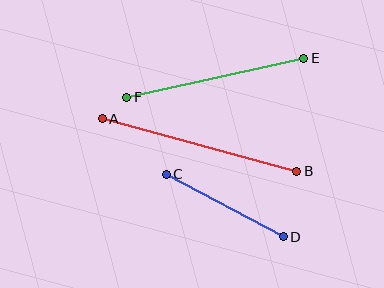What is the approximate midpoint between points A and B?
The midpoint is at approximately (200, 145) pixels.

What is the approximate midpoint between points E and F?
The midpoint is at approximately (215, 78) pixels.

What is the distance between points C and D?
The distance is approximately 133 pixels.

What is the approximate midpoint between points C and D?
The midpoint is at approximately (225, 206) pixels.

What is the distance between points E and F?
The distance is approximately 181 pixels.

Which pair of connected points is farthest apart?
Points A and B are farthest apart.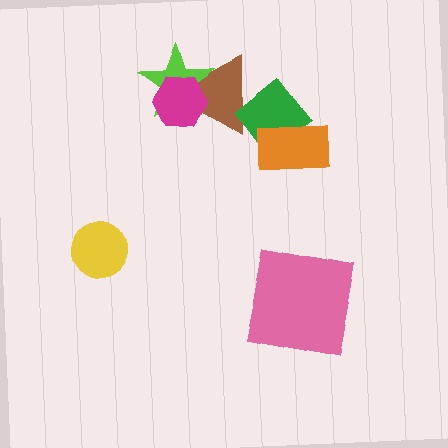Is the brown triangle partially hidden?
Yes, it is partially covered by another shape.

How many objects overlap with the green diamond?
2 objects overlap with the green diamond.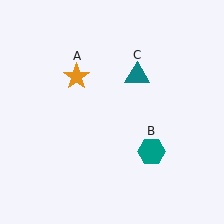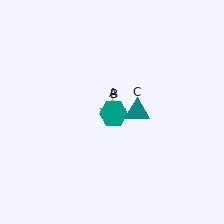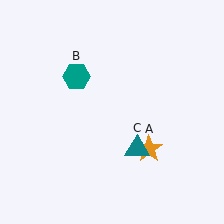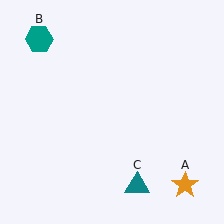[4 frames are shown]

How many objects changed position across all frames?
3 objects changed position: orange star (object A), teal hexagon (object B), teal triangle (object C).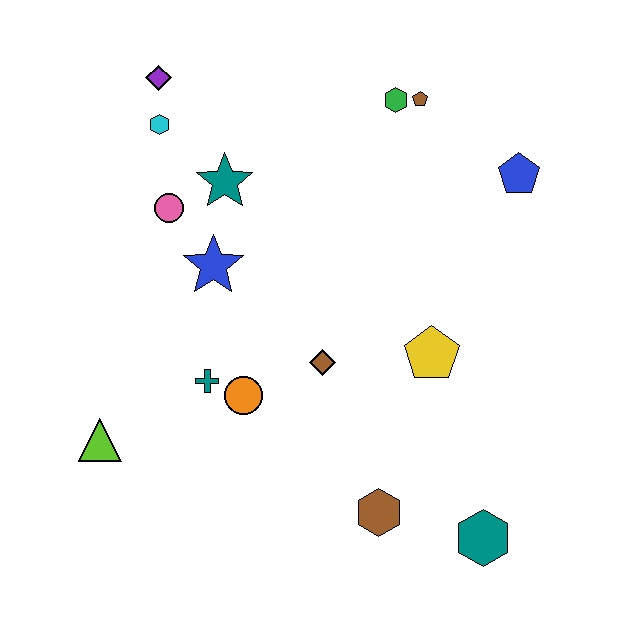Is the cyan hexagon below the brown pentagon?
Yes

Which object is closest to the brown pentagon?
The green hexagon is closest to the brown pentagon.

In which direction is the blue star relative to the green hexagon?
The blue star is to the left of the green hexagon.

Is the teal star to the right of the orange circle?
No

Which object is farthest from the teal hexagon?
The purple diamond is farthest from the teal hexagon.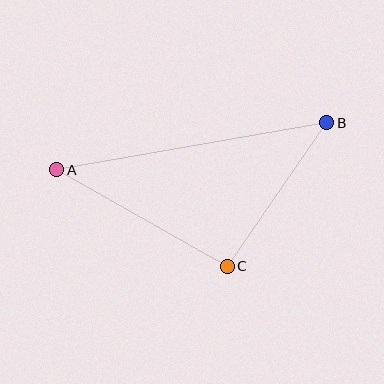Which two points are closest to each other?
Points B and C are closest to each other.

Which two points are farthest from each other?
Points A and B are farthest from each other.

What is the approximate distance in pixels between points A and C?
The distance between A and C is approximately 196 pixels.